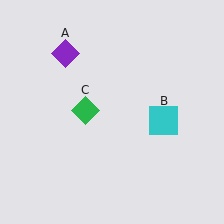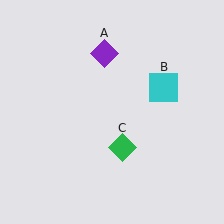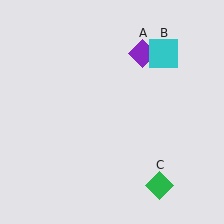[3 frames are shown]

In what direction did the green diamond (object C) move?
The green diamond (object C) moved down and to the right.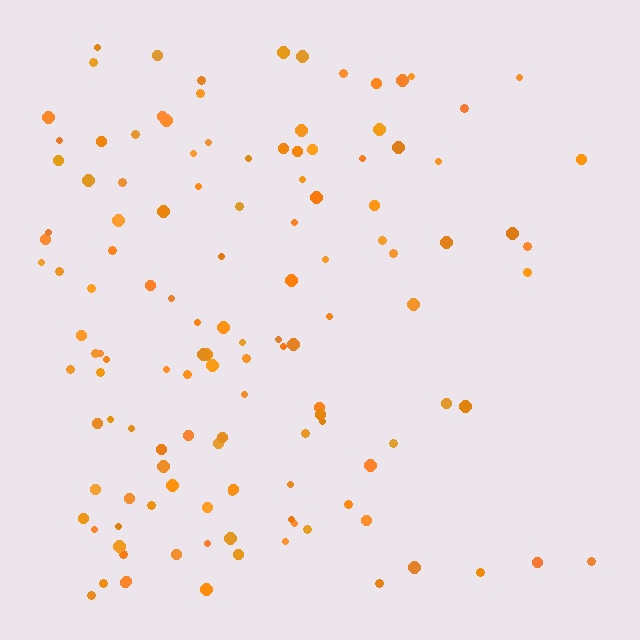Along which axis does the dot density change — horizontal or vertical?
Horizontal.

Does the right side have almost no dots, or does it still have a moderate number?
Still a moderate number, just noticeably fewer than the left.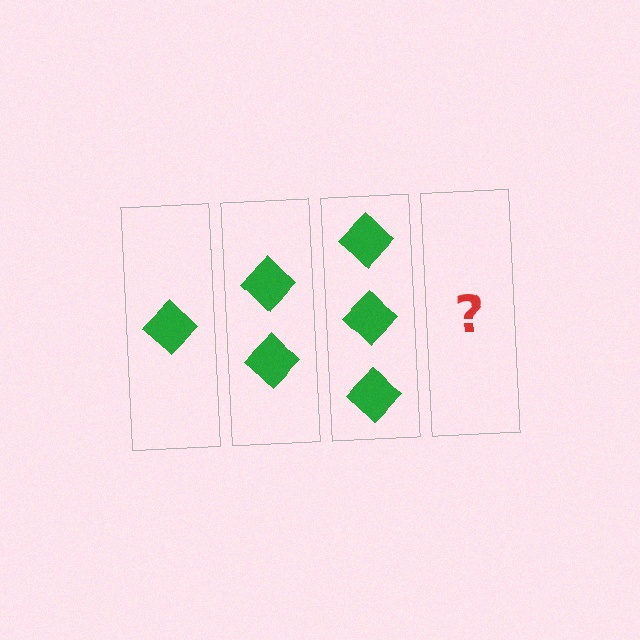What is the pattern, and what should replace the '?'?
The pattern is that each step adds one more diamond. The '?' should be 4 diamonds.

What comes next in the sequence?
The next element should be 4 diamonds.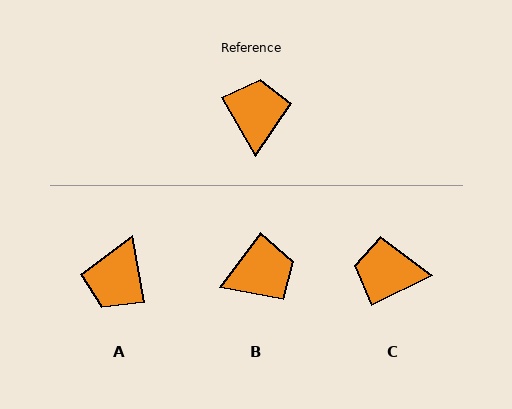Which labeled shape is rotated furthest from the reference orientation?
A, about 161 degrees away.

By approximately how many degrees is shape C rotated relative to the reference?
Approximately 87 degrees counter-clockwise.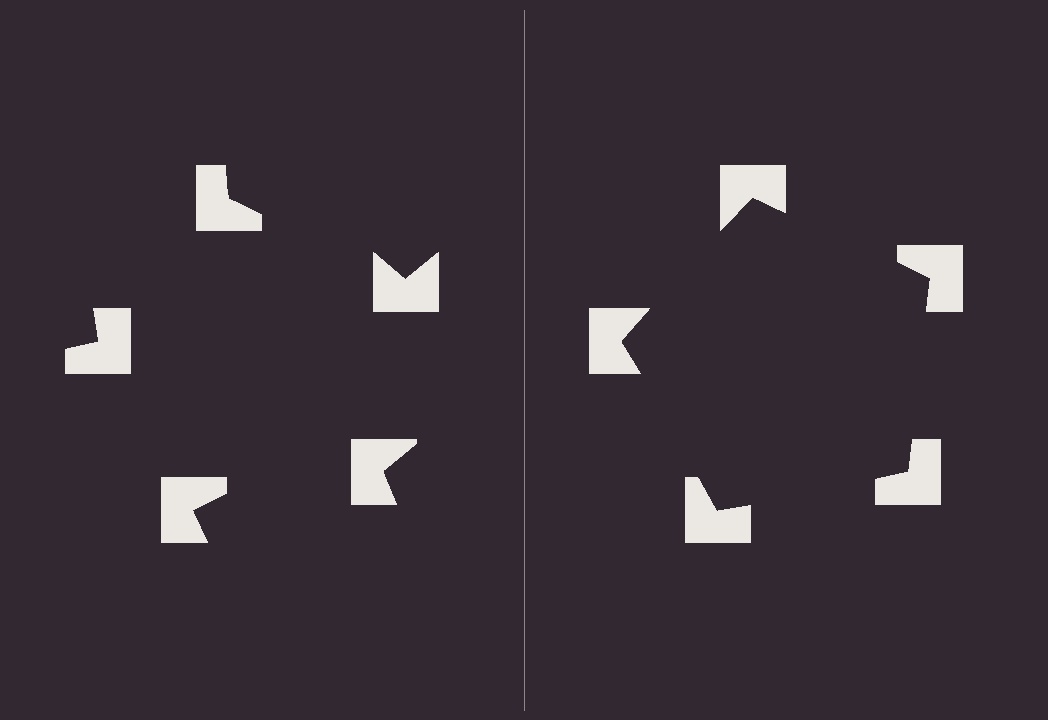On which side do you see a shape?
An illusory pentagon appears on the right side. On the left side the wedge cuts are rotated, so no coherent shape forms.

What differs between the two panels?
The notched squares are positioned identically on both sides; only the wedge orientations differ. On the right they align to a pentagon; on the left they are misaligned.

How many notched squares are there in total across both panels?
10 — 5 on each side.